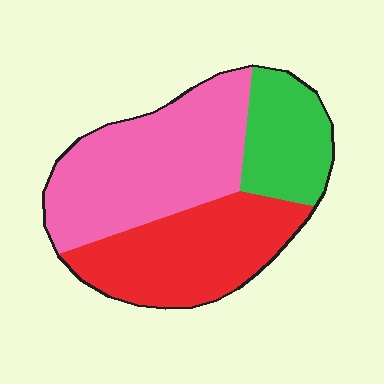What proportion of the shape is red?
Red covers roughly 35% of the shape.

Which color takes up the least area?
Green, at roughly 20%.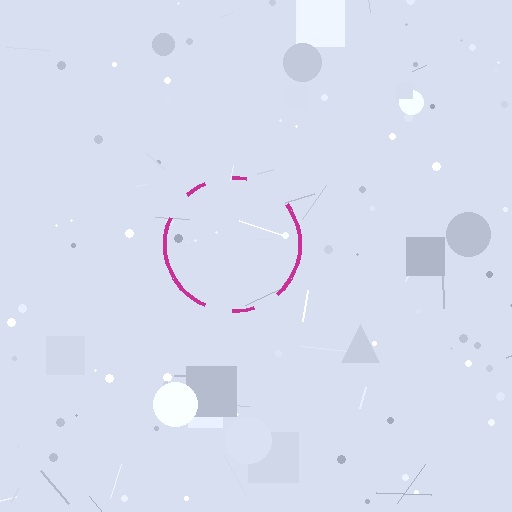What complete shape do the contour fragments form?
The contour fragments form a circle.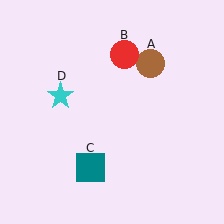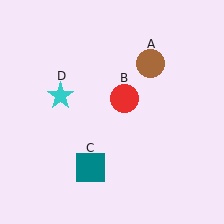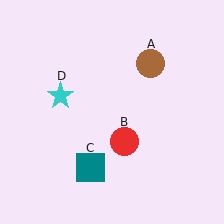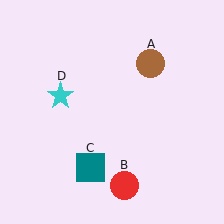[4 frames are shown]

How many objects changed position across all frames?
1 object changed position: red circle (object B).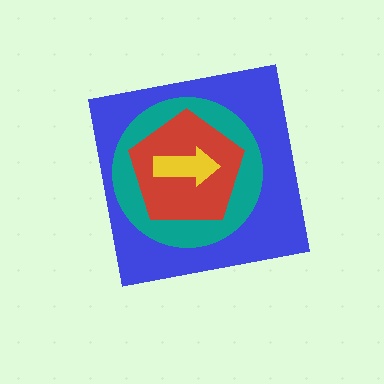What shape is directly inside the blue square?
The teal circle.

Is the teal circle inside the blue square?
Yes.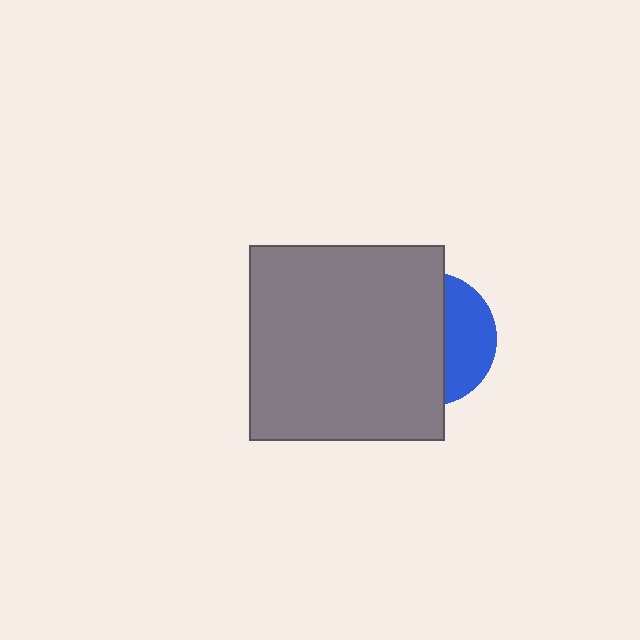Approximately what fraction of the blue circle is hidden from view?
Roughly 65% of the blue circle is hidden behind the gray square.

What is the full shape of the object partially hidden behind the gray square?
The partially hidden object is a blue circle.